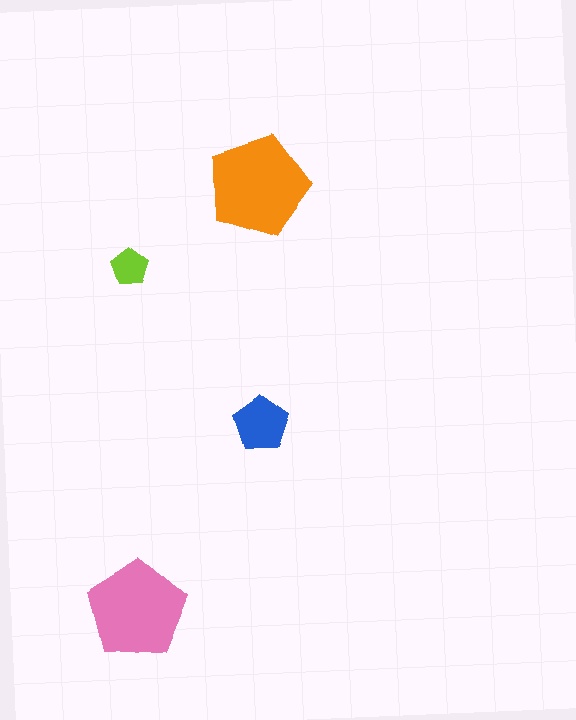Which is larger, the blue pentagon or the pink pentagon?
The pink one.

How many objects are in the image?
There are 4 objects in the image.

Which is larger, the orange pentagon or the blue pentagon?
The orange one.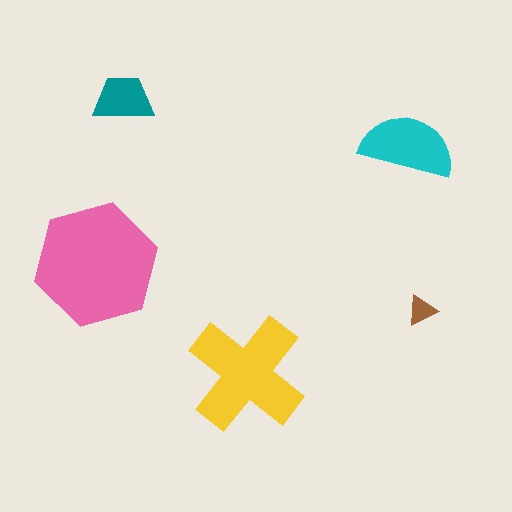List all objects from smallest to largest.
The brown triangle, the teal trapezoid, the cyan semicircle, the yellow cross, the pink hexagon.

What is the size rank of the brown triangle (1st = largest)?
5th.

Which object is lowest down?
The yellow cross is bottommost.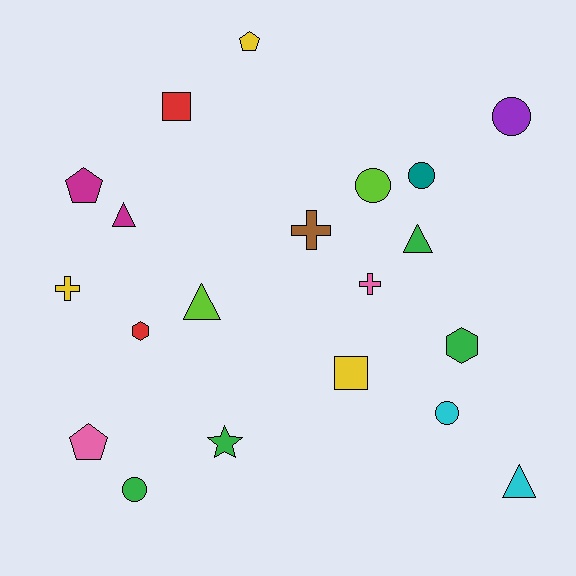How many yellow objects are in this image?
There are 3 yellow objects.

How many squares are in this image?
There are 2 squares.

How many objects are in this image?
There are 20 objects.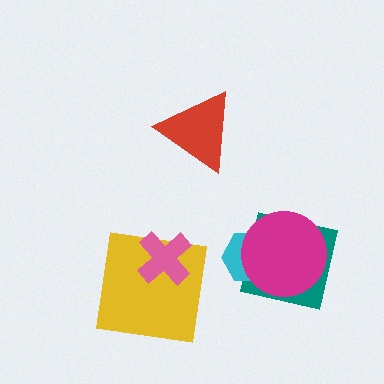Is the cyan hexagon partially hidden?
Yes, it is partially covered by another shape.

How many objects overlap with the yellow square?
1 object overlaps with the yellow square.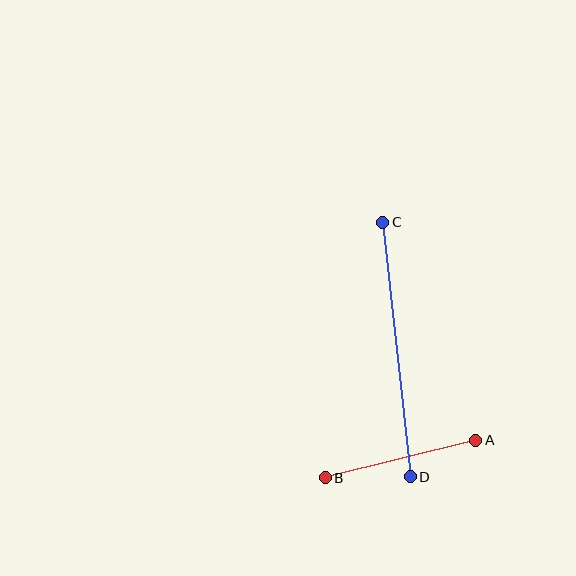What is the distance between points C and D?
The distance is approximately 256 pixels.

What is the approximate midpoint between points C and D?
The midpoint is at approximately (397, 349) pixels.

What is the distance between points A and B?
The distance is approximately 155 pixels.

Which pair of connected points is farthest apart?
Points C and D are farthest apart.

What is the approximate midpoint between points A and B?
The midpoint is at approximately (401, 459) pixels.